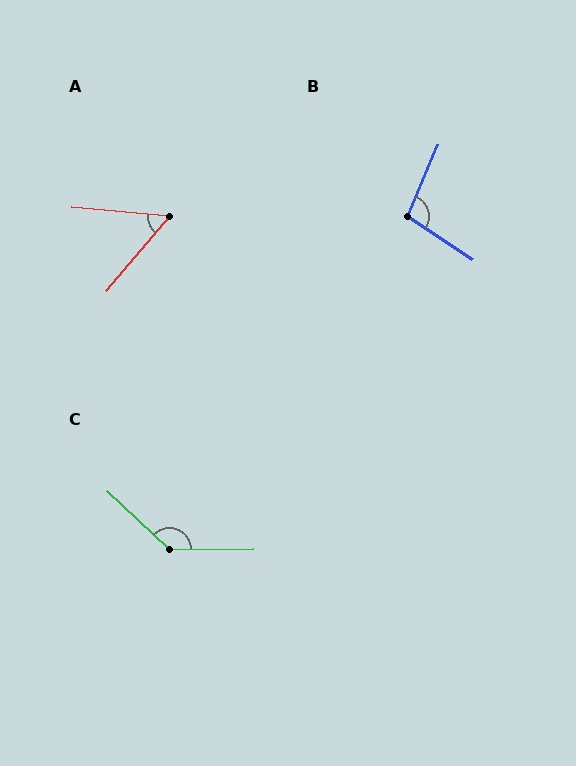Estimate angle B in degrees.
Approximately 101 degrees.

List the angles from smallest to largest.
A (55°), B (101°), C (136°).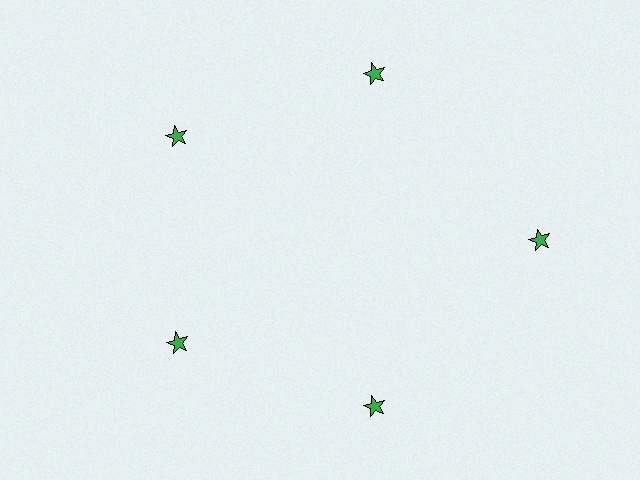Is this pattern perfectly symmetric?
No. The 5 green stars are arranged in a ring, but one element near the 3 o'clock position is pushed outward from the center, breaking the 5-fold rotational symmetry.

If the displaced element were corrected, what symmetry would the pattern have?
It would have 5-fold rotational symmetry — the pattern would map onto itself every 72 degrees.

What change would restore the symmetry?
The symmetry would be restored by moving it inward, back onto the ring so that all 5 stars sit at equal angles and equal distance from the center.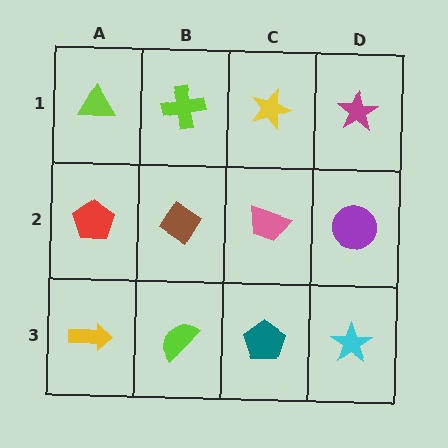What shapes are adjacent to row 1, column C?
A pink trapezoid (row 2, column C), a lime cross (row 1, column B), a magenta star (row 1, column D).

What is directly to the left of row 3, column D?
A teal pentagon.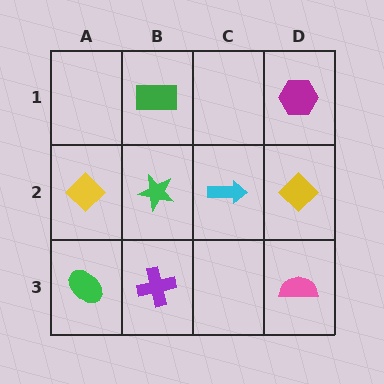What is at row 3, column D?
A pink semicircle.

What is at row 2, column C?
A cyan arrow.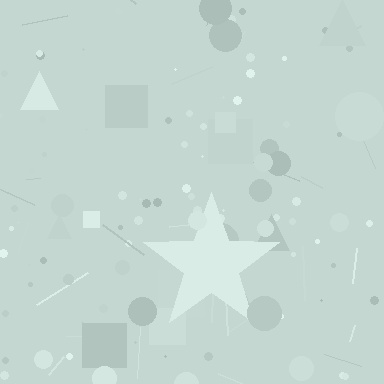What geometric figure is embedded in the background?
A star is embedded in the background.